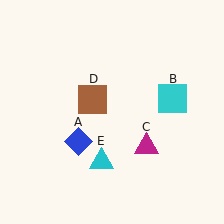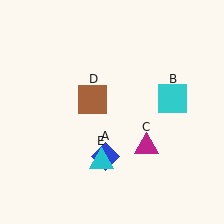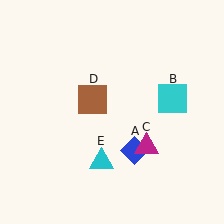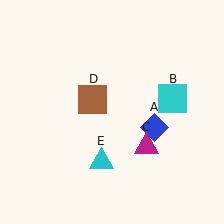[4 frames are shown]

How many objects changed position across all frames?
1 object changed position: blue diamond (object A).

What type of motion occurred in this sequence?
The blue diamond (object A) rotated counterclockwise around the center of the scene.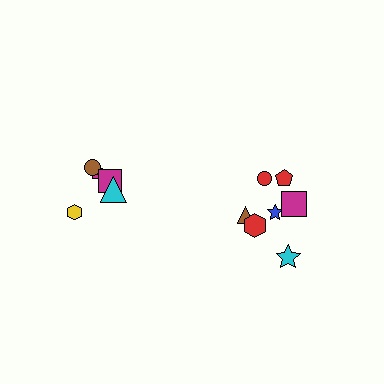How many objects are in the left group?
There are 5 objects.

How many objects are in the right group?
There are 7 objects.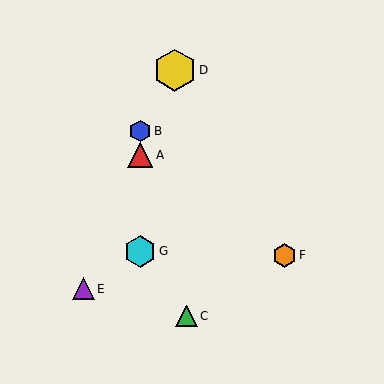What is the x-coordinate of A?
Object A is at x≈140.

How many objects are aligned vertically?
3 objects (A, B, G) are aligned vertically.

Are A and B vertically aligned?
Yes, both are at x≈140.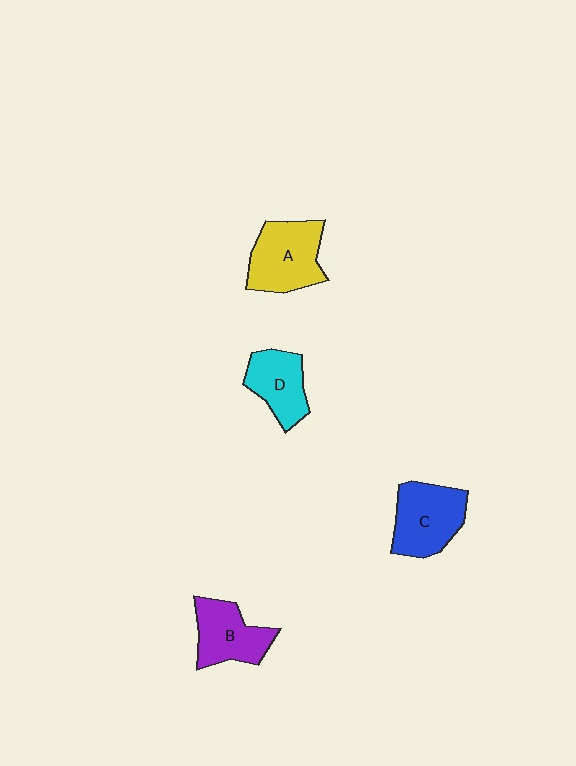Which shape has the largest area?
Shape A (yellow).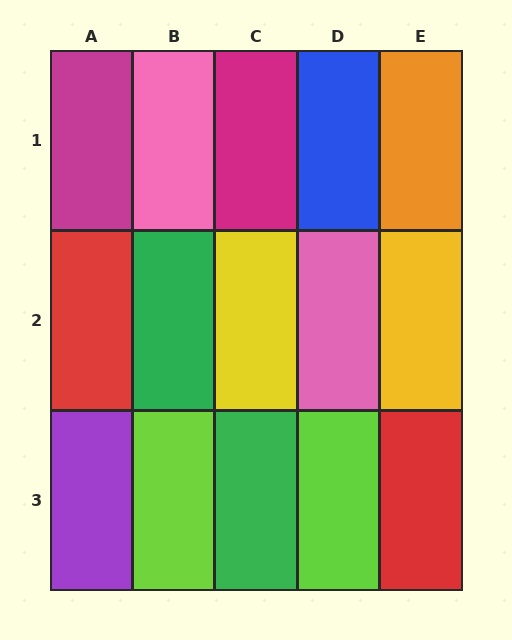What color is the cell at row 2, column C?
Yellow.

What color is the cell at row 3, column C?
Green.